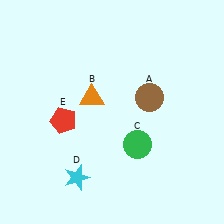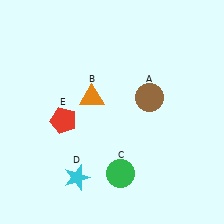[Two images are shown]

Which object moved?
The green circle (C) moved down.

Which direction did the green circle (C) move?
The green circle (C) moved down.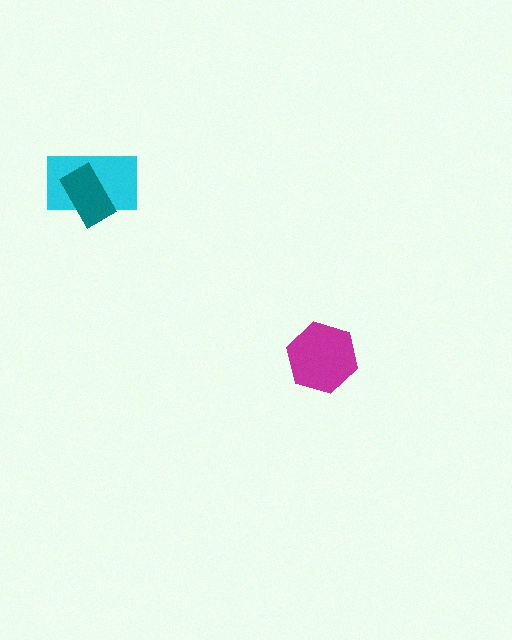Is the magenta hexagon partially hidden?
No, no other shape covers it.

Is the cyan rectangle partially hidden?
Yes, it is partially covered by another shape.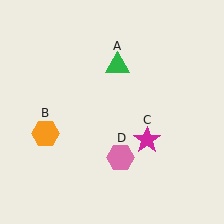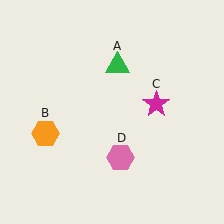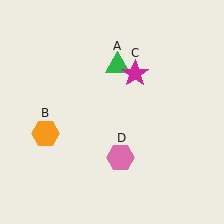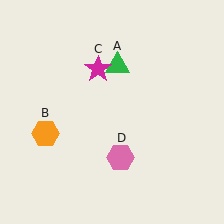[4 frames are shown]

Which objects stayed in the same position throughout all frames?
Green triangle (object A) and orange hexagon (object B) and pink hexagon (object D) remained stationary.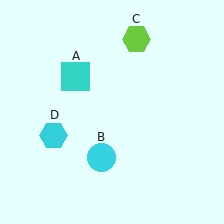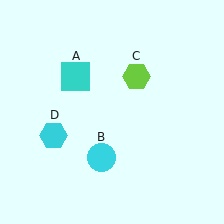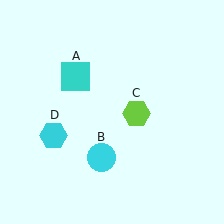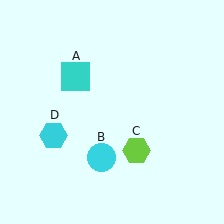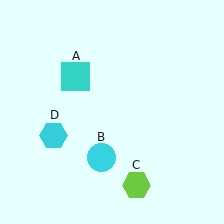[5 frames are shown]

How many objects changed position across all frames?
1 object changed position: lime hexagon (object C).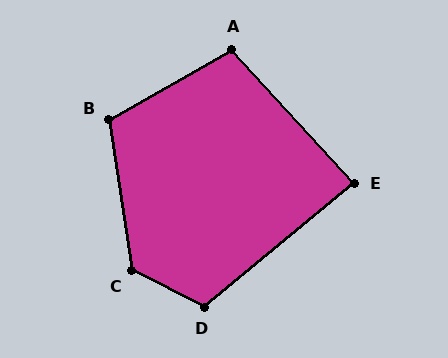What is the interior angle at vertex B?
Approximately 111 degrees (obtuse).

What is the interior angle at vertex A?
Approximately 103 degrees (obtuse).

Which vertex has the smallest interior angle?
E, at approximately 87 degrees.